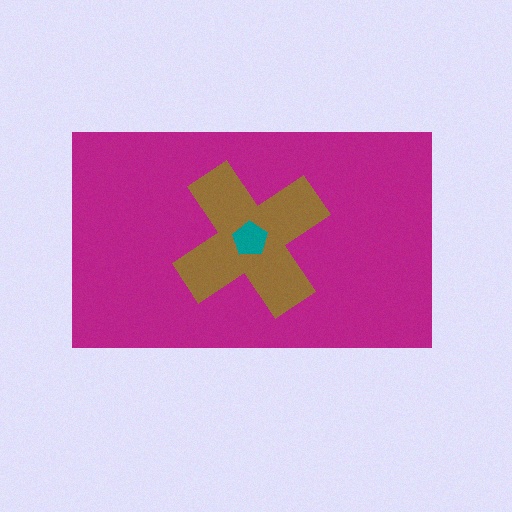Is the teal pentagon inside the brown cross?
Yes.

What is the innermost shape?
The teal pentagon.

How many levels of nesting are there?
3.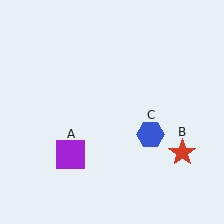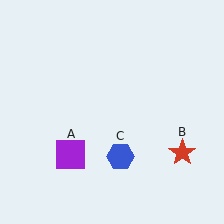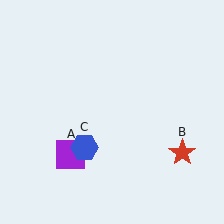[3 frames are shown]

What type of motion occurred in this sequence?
The blue hexagon (object C) rotated clockwise around the center of the scene.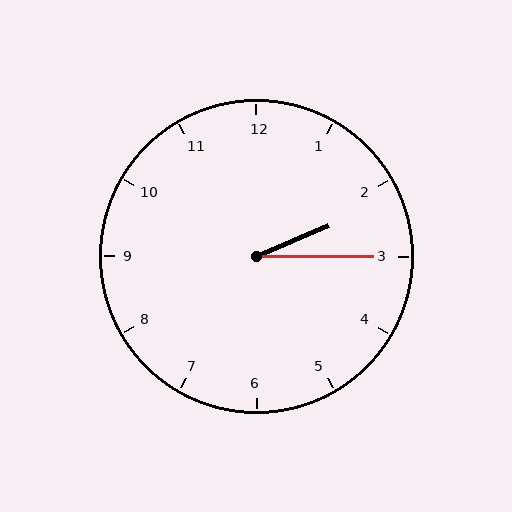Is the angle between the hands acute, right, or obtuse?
It is acute.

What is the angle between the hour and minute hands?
Approximately 22 degrees.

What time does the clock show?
2:15.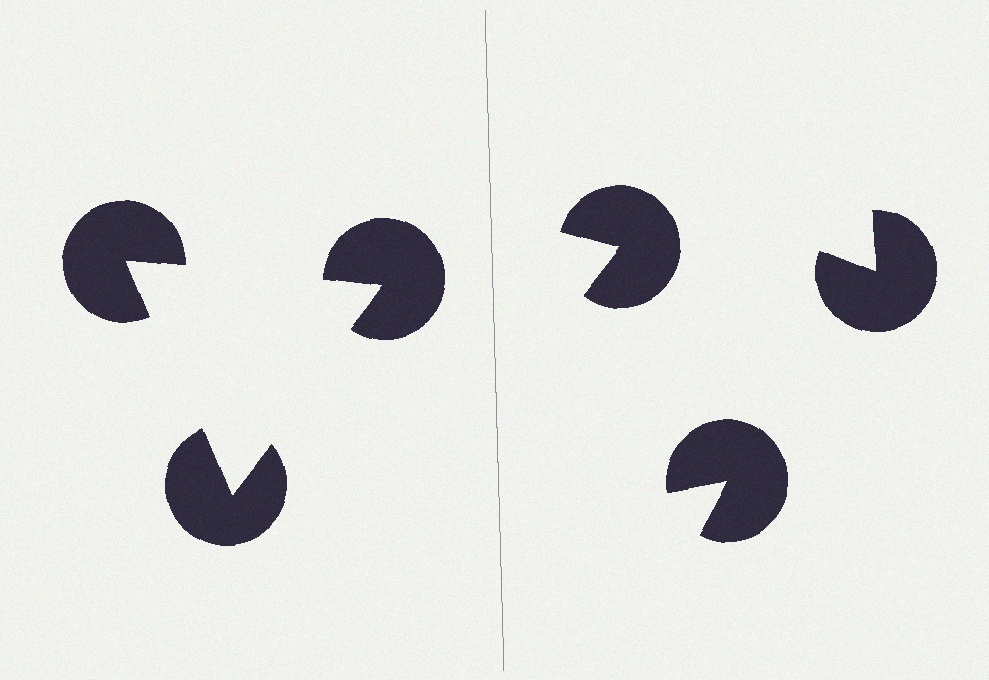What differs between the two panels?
The pac-man discs are positioned identically on both sides; only the wedge orientations differ. On the left they align to a triangle; on the right they are misaligned.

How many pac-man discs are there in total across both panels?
6 — 3 on each side.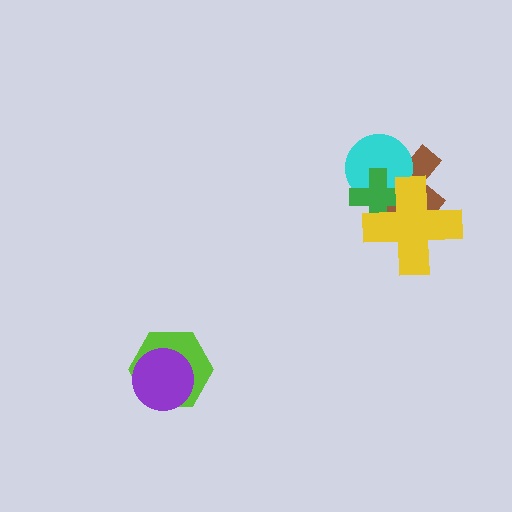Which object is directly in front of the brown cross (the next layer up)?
The cyan circle is directly in front of the brown cross.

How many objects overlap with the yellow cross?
3 objects overlap with the yellow cross.